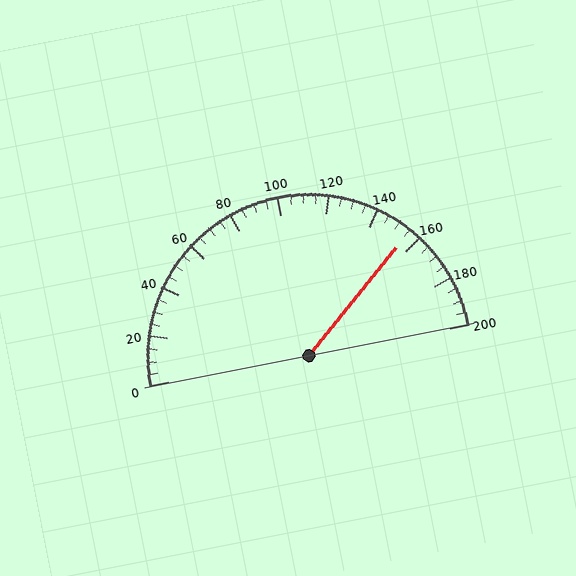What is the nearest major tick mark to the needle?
The nearest major tick mark is 160.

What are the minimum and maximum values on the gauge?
The gauge ranges from 0 to 200.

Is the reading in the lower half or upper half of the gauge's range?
The reading is in the upper half of the range (0 to 200).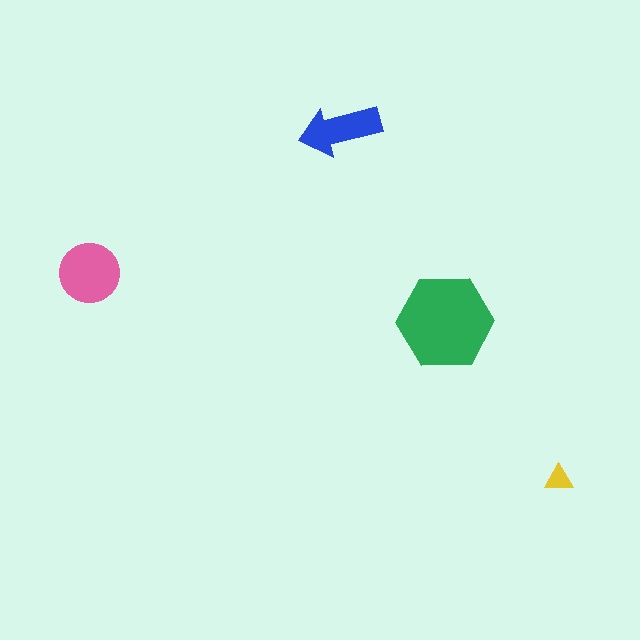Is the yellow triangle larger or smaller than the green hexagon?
Smaller.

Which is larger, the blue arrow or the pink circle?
The pink circle.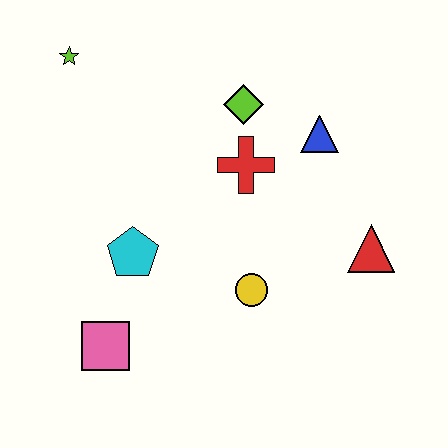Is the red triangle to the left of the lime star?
No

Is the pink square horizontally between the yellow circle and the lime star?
Yes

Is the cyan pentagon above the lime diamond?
No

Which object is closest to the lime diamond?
The red cross is closest to the lime diamond.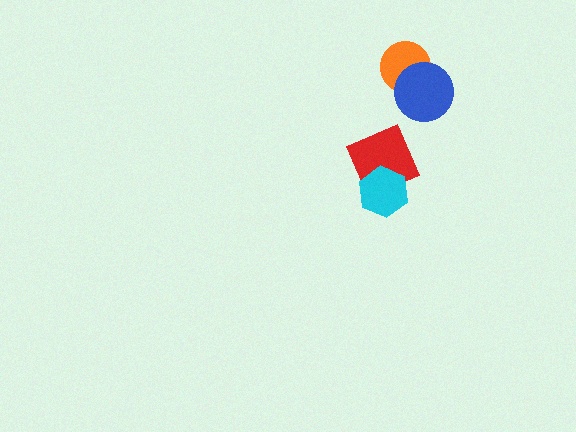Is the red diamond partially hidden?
Yes, it is partially covered by another shape.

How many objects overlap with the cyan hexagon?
1 object overlaps with the cyan hexagon.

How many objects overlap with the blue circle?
1 object overlaps with the blue circle.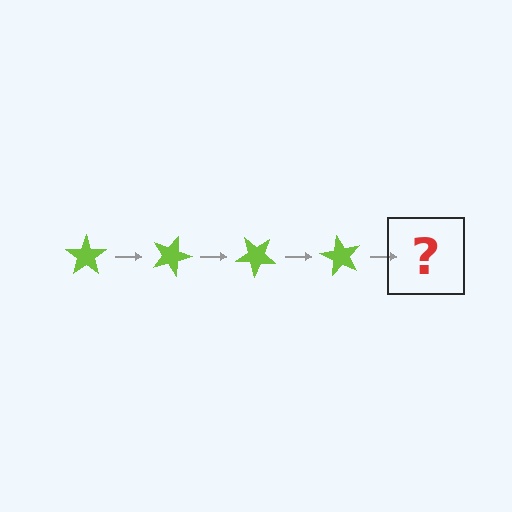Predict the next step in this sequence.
The next step is a lime star rotated 80 degrees.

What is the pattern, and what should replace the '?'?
The pattern is that the star rotates 20 degrees each step. The '?' should be a lime star rotated 80 degrees.